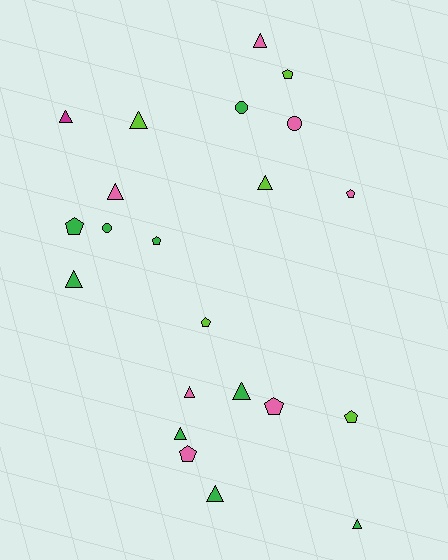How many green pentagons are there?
There are 2 green pentagons.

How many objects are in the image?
There are 22 objects.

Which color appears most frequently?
Green, with 9 objects.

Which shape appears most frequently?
Triangle, with 11 objects.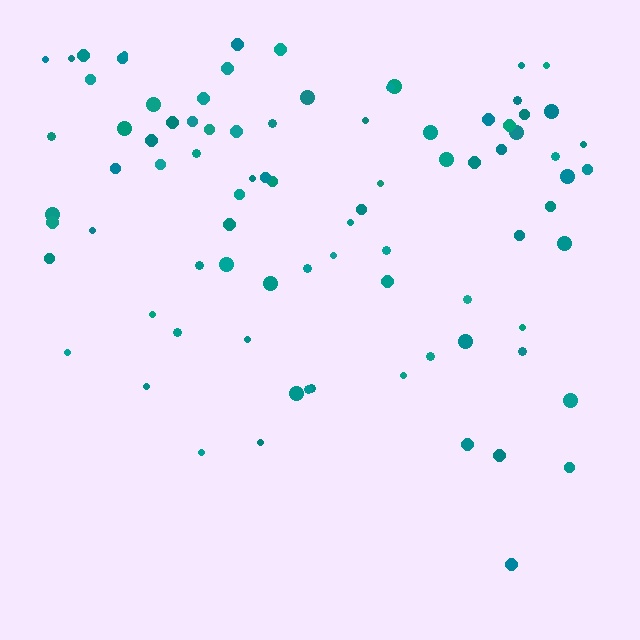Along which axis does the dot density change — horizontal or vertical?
Vertical.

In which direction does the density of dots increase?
From bottom to top, with the top side densest.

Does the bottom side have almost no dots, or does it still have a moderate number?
Still a moderate number, just noticeably fewer than the top.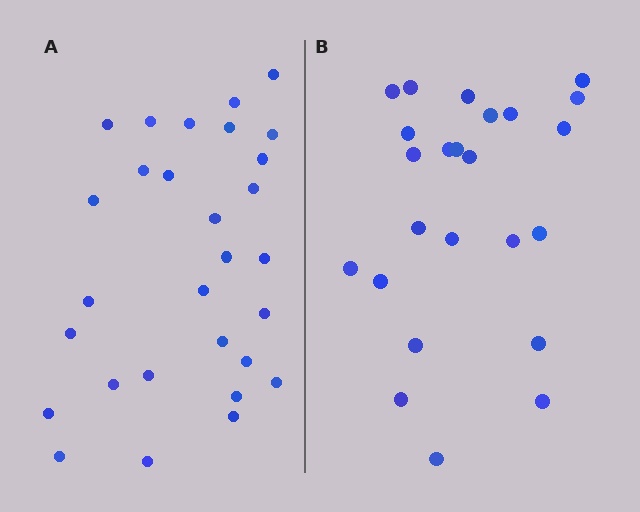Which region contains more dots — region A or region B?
Region A (the left region) has more dots.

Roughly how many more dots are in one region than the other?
Region A has about 5 more dots than region B.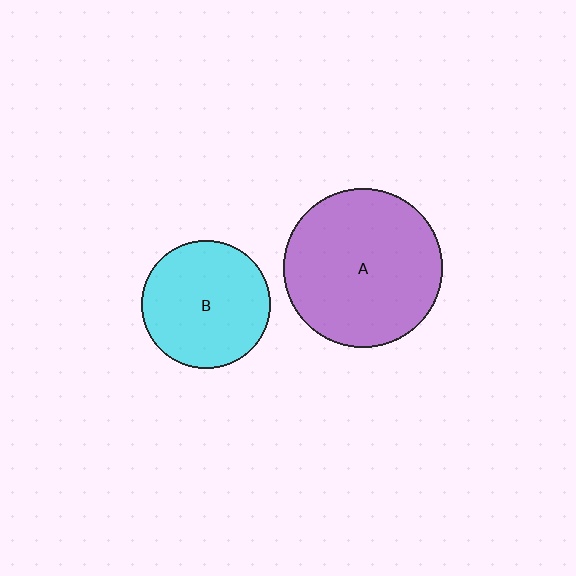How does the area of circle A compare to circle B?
Approximately 1.5 times.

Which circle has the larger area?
Circle A (purple).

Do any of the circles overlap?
No, none of the circles overlap.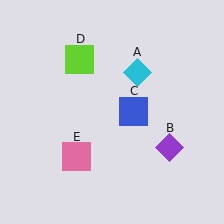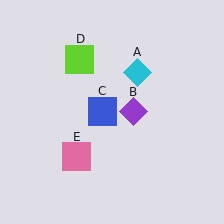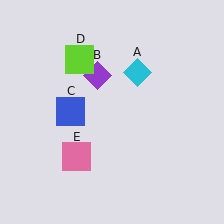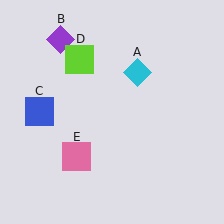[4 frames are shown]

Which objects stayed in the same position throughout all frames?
Cyan diamond (object A) and lime square (object D) and pink square (object E) remained stationary.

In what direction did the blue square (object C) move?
The blue square (object C) moved left.